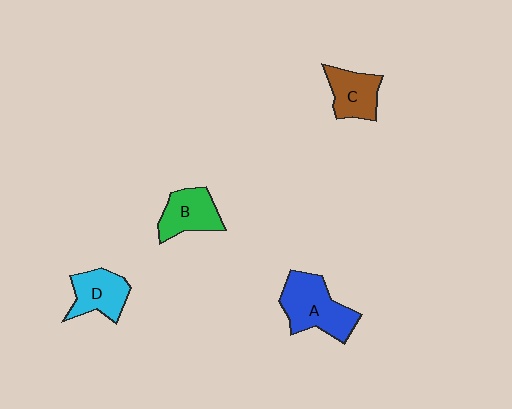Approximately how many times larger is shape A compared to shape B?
Approximately 1.4 times.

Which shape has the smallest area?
Shape C (brown).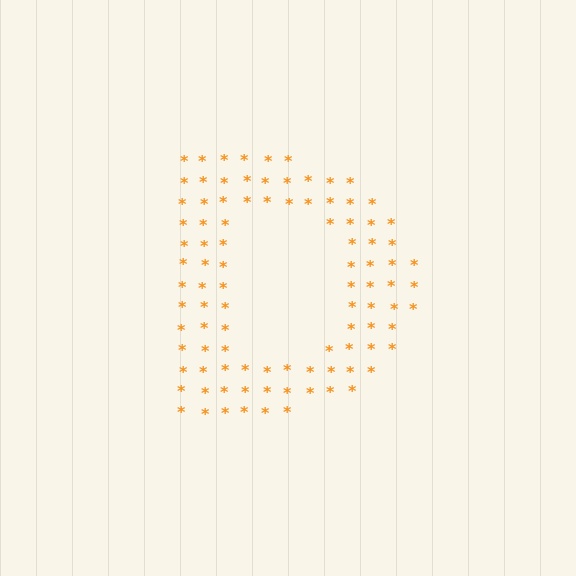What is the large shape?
The large shape is the letter D.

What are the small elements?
The small elements are asterisks.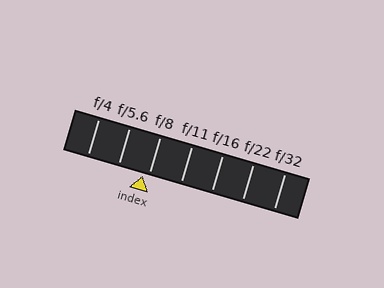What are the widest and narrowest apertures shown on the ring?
The widest aperture shown is f/4 and the narrowest is f/32.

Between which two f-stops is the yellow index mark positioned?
The index mark is between f/5.6 and f/8.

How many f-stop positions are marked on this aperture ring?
There are 7 f-stop positions marked.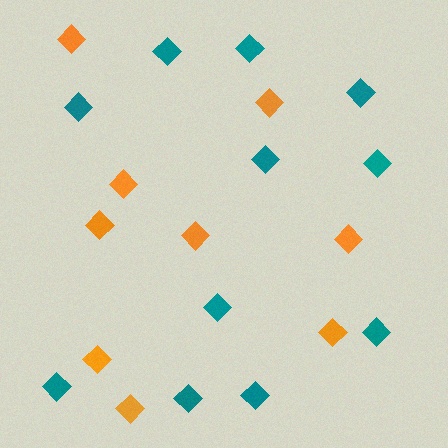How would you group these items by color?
There are 2 groups: one group of orange diamonds (9) and one group of teal diamonds (11).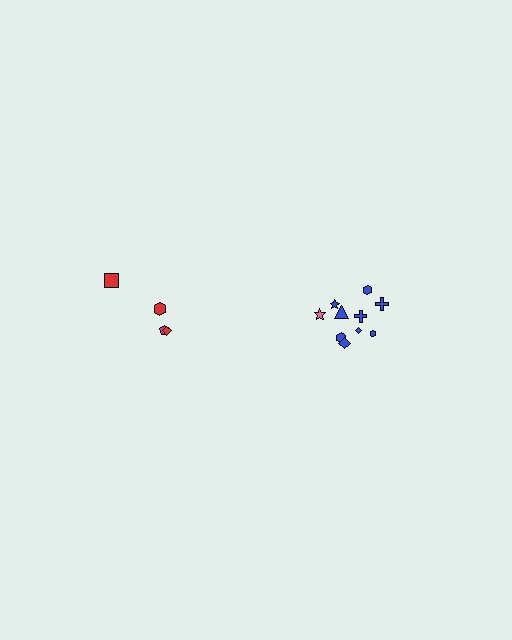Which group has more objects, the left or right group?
The right group.